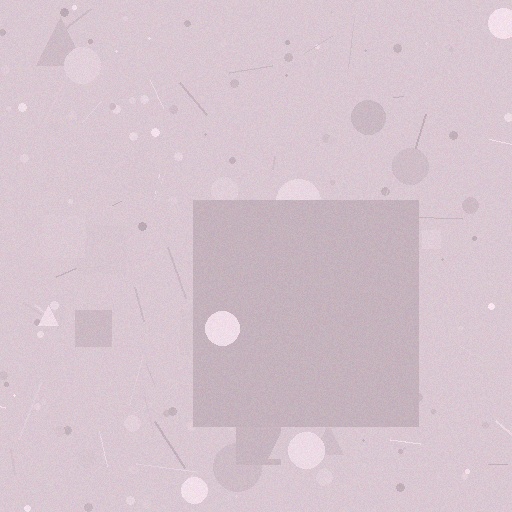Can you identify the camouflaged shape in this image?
The camouflaged shape is a square.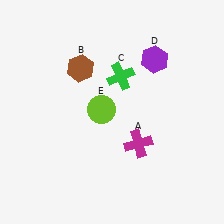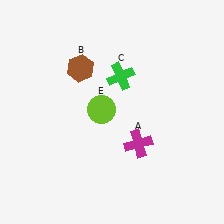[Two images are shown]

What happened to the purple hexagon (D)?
The purple hexagon (D) was removed in Image 2. It was in the top-right area of Image 1.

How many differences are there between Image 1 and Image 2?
There is 1 difference between the two images.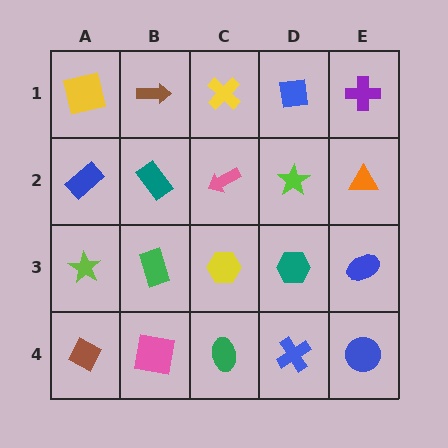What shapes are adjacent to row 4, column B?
A green rectangle (row 3, column B), a brown diamond (row 4, column A), a green ellipse (row 4, column C).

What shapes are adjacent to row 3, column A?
A blue rectangle (row 2, column A), a brown diamond (row 4, column A), a green rectangle (row 3, column B).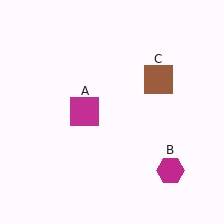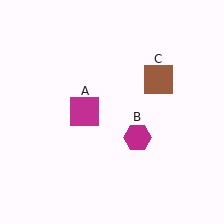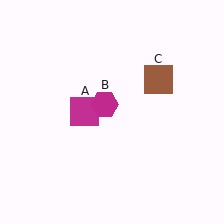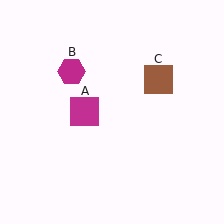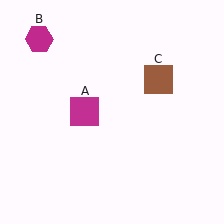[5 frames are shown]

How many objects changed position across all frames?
1 object changed position: magenta hexagon (object B).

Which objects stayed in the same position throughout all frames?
Magenta square (object A) and brown square (object C) remained stationary.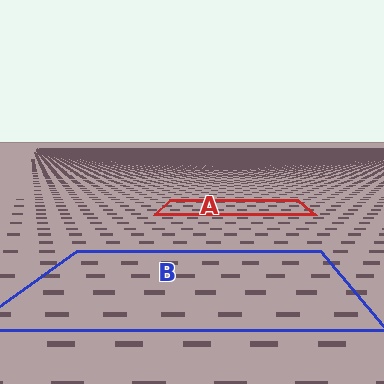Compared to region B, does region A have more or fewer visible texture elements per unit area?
Region A has more texture elements per unit area — they are packed more densely because it is farther away.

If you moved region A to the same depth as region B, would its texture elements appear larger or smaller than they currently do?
They would appear larger. At a closer depth, the same texture elements are projected at a bigger on-screen size.